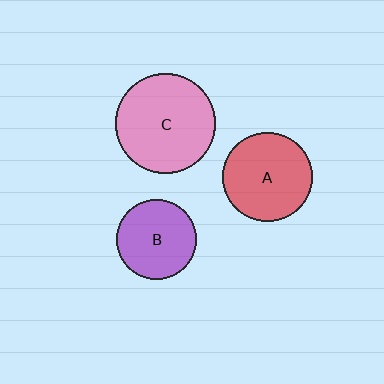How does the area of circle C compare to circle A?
Approximately 1.2 times.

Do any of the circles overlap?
No, none of the circles overlap.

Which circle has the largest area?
Circle C (pink).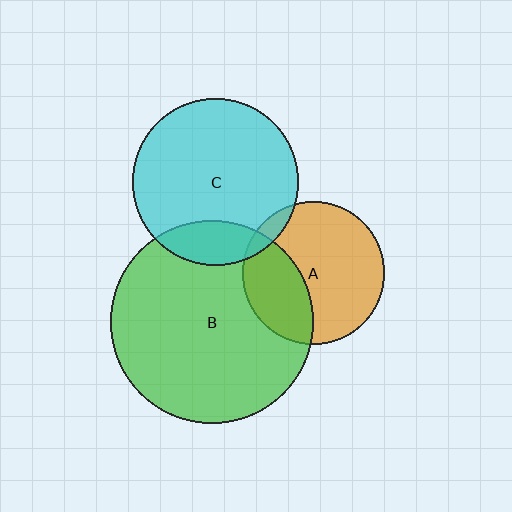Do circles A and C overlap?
Yes.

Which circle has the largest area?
Circle B (green).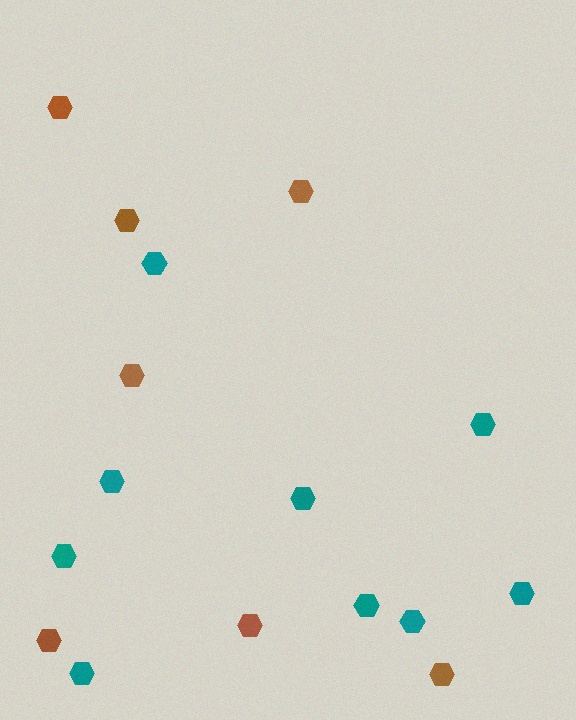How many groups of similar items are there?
There are 2 groups: one group of teal hexagons (9) and one group of brown hexagons (7).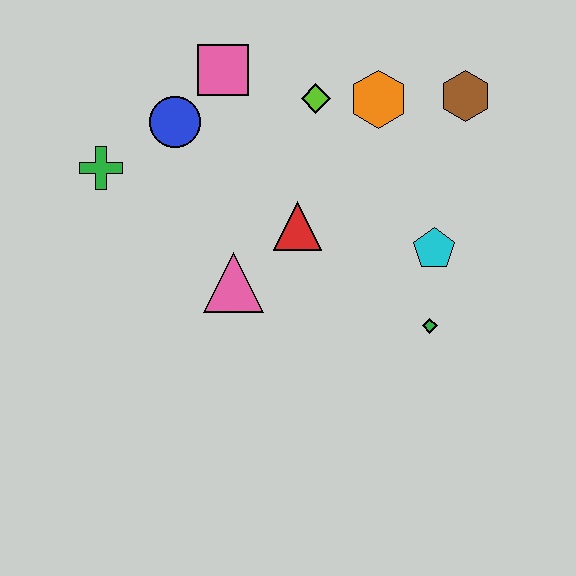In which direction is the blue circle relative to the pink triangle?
The blue circle is above the pink triangle.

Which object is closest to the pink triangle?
The red triangle is closest to the pink triangle.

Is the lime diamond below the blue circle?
No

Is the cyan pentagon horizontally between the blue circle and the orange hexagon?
No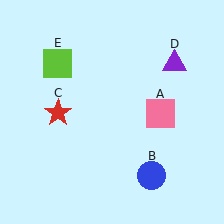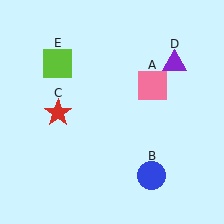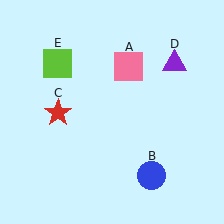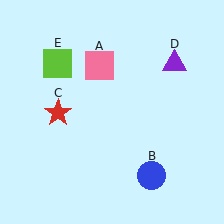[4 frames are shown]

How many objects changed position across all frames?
1 object changed position: pink square (object A).